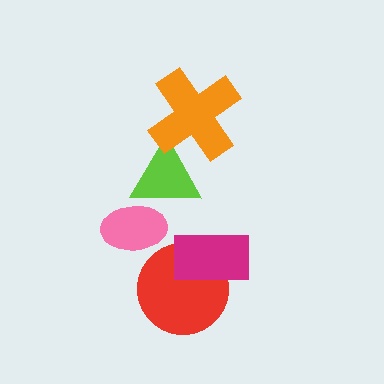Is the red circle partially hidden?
Yes, it is partially covered by another shape.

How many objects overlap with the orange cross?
1 object overlaps with the orange cross.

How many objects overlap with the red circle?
1 object overlaps with the red circle.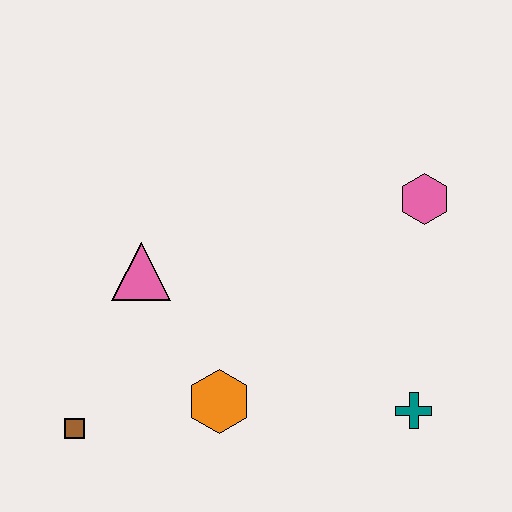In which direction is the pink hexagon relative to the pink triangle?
The pink hexagon is to the right of the pink triangle.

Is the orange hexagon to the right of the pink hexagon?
No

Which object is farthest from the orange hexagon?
The pink hexagon is farthest from the orange hexagon.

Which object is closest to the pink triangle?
The orange hexagon is closest to the pink triangle.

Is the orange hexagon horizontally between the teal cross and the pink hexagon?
No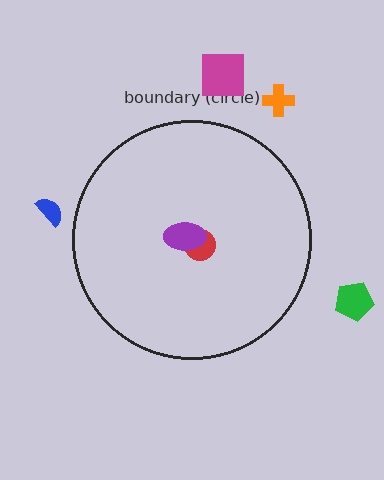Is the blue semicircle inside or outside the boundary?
Outside.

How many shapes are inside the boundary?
2 inside, 4 outside.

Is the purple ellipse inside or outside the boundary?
Inside.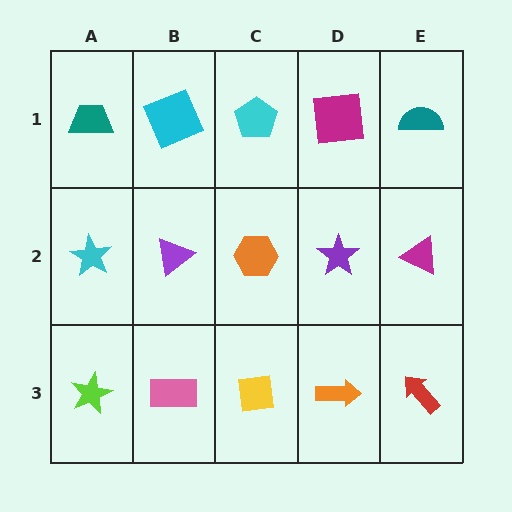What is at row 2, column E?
A magenta triangle.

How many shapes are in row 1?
5 shapes.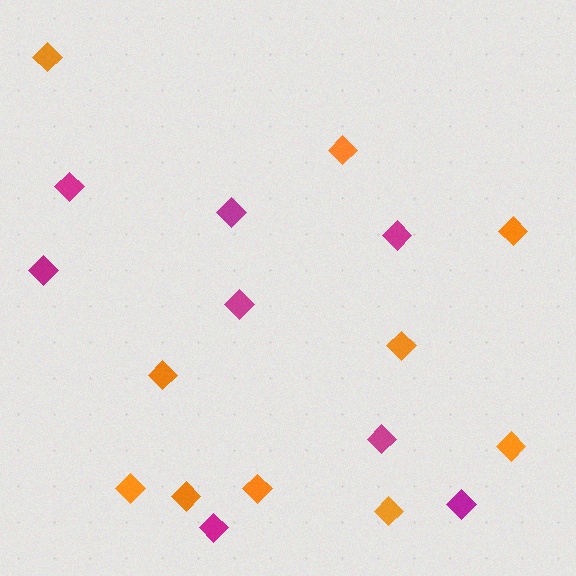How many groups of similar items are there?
There are 2 groups: one group of magenta diamonds (8) and one group of orange diamonds (10).